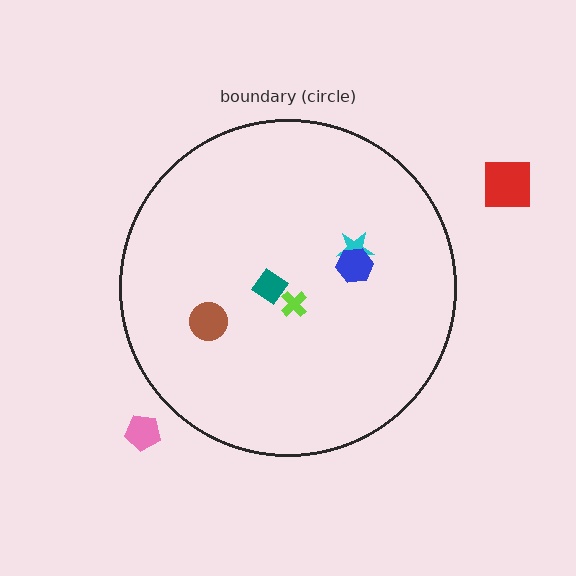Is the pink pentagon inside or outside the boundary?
Outside.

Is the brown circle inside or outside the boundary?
Inside.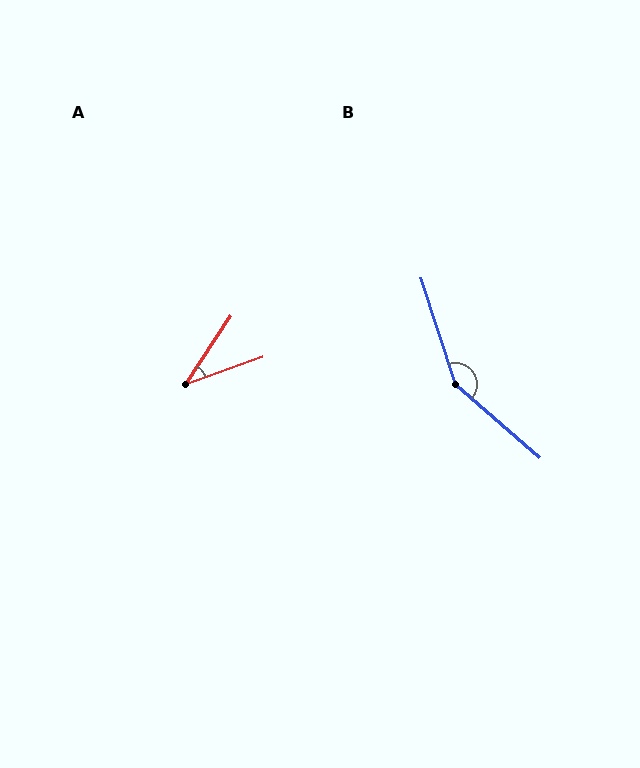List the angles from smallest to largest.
A (37°), B (149°).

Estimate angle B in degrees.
Approximately 149 degrees.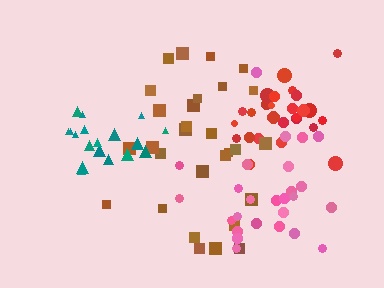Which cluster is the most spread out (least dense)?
Brown.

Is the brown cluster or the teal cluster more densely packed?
Teal.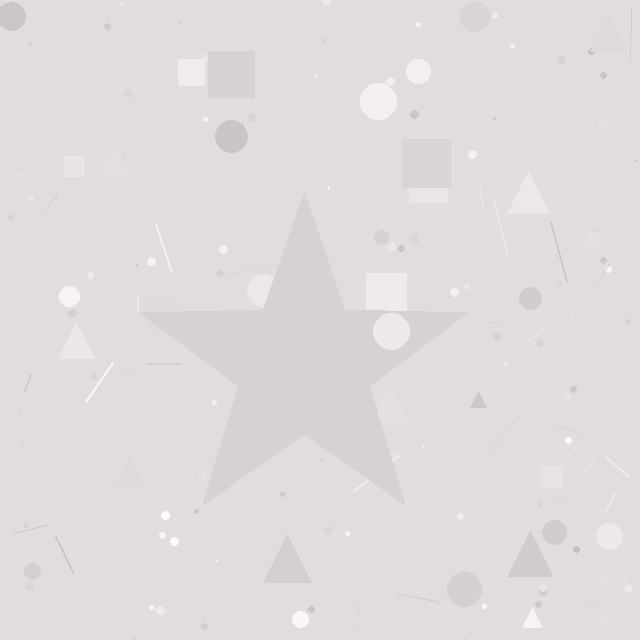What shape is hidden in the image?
A star is hidden in the image.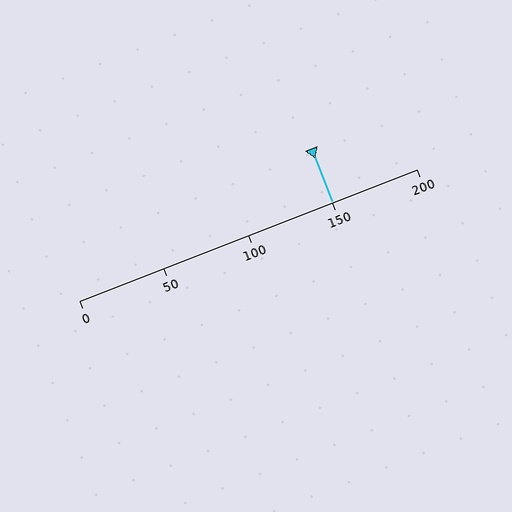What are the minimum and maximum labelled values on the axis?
The axis runs from 0 to 200.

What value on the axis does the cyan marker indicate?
The marker indicates approximately 150.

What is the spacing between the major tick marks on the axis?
The major ticks are spaced 50 apart.